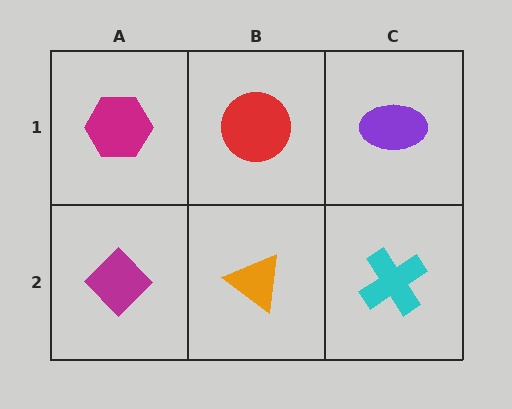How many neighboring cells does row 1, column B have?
3.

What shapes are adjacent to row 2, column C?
A purple ellipse (row 1, column C), an orange triangle (row 2, column B).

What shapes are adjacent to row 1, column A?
A magenta diamond (row 2, column A), a red circle (row 1, column B).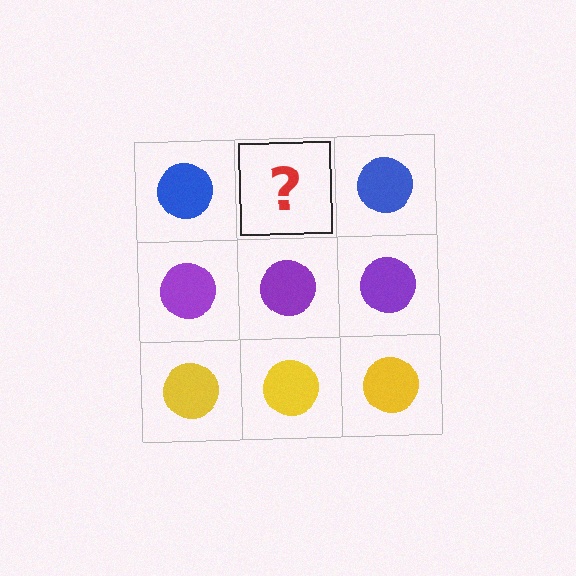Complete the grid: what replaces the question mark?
The question mark should be replaced with a blue circle.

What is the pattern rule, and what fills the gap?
The rule is that each row has a consistent color. The gap should be filled with a blue circle.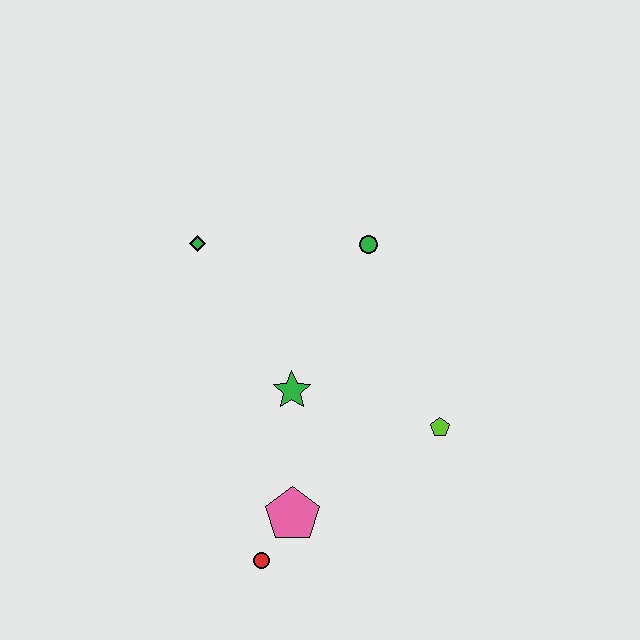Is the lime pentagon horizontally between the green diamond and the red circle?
No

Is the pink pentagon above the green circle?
No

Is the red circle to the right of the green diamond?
Yes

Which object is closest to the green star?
The pink pentagon is closest to the green star.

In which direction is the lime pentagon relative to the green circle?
The lime pentagon is below the green circle.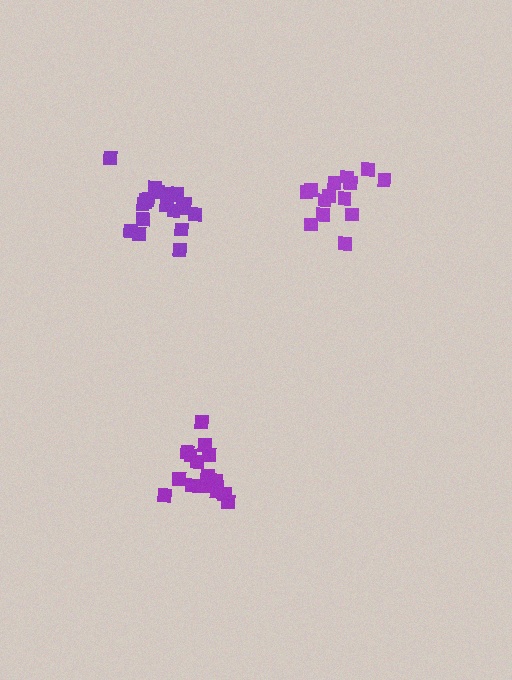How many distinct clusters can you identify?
There are 3 distinct clusters.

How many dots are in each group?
Group 1: 17 dots, Group 2: 19 dots, Group 3: 14 dots (50 total).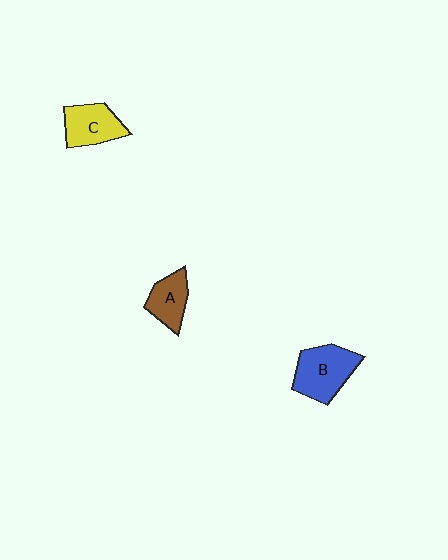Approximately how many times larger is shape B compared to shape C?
Approximately 1.3 times.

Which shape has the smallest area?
Shape A (brown).